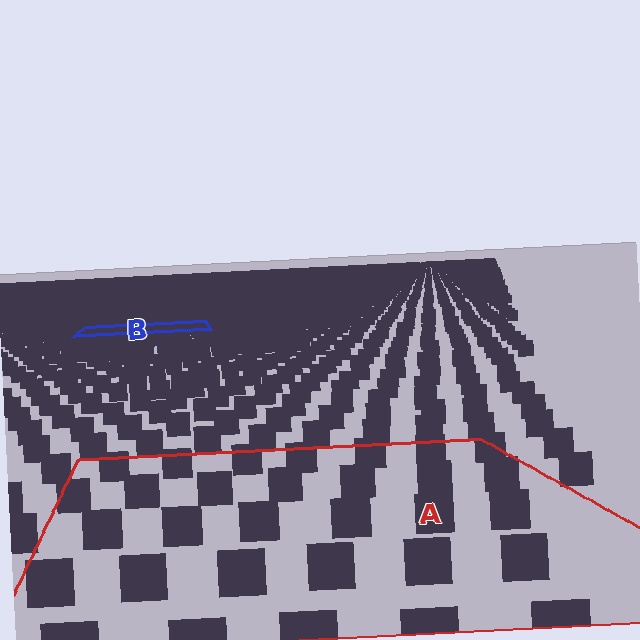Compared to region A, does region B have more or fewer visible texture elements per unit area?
Region B has more texture elements per unit area — they are packed more densely because it is farther away.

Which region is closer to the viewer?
Region A is closer. The texture elements there are larger and more spread out.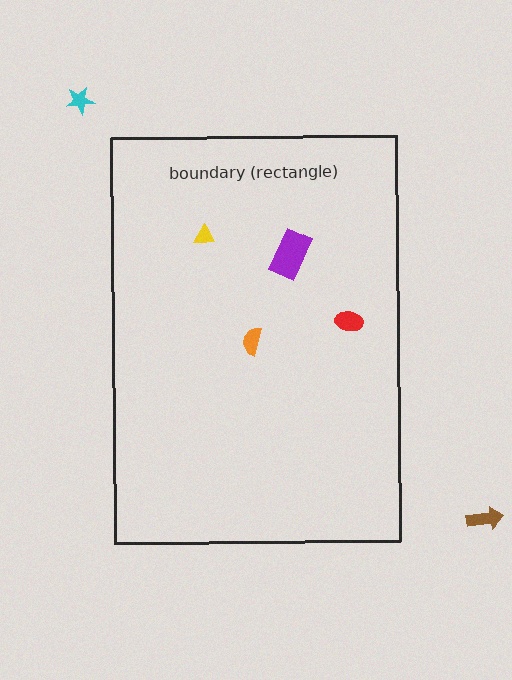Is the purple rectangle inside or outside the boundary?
Inside.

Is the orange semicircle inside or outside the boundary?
Inside.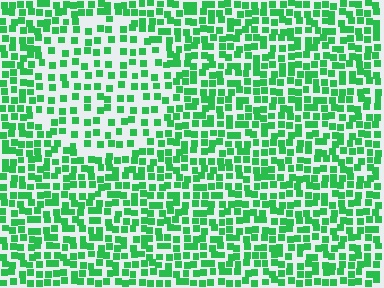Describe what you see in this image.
The image contains small green elements arranged at two different densities. A circle-shaped region is visible where the elements are less densely packed than the surrounding area.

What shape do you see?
I see a circle.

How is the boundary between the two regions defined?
The boundary is defined by a change in element density (approximately 1.8x ratio). All elements are the same color, size, and shape.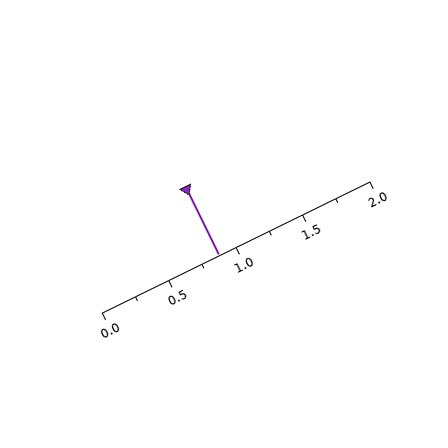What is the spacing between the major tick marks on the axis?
The major ticks are spaced 0.5 apart.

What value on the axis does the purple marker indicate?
The marker indicates approximately 0.88.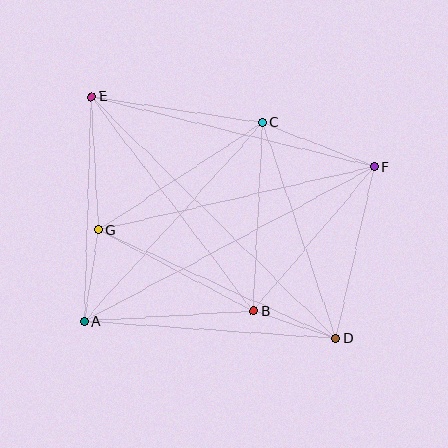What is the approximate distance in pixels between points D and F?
The distance between D and F is approximately 175 pixels.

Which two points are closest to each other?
Points B and D are closest to each other.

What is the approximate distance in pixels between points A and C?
The distance between A and C is approximately 267 pixels.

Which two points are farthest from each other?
Points D and E are farthest from each other.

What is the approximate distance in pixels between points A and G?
The distance between A and G is approximately 92 pixels.